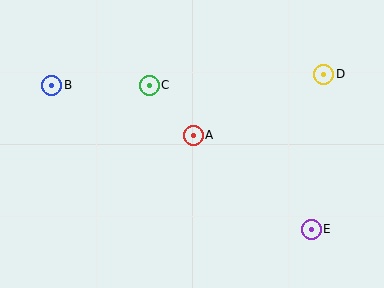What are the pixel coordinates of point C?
Point C is at (149, 85).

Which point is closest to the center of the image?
Point A at (193, 135) is closest to the center.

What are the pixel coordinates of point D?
Point D is at (324, 74).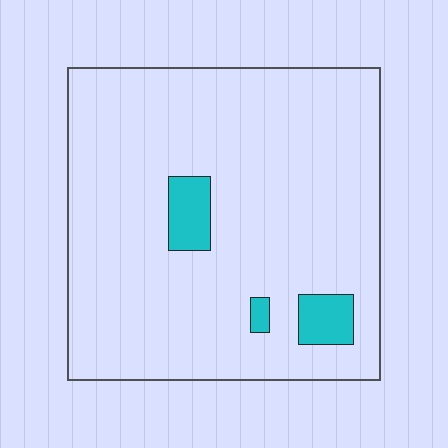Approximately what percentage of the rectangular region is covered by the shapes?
Approximately 5%.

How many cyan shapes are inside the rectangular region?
3.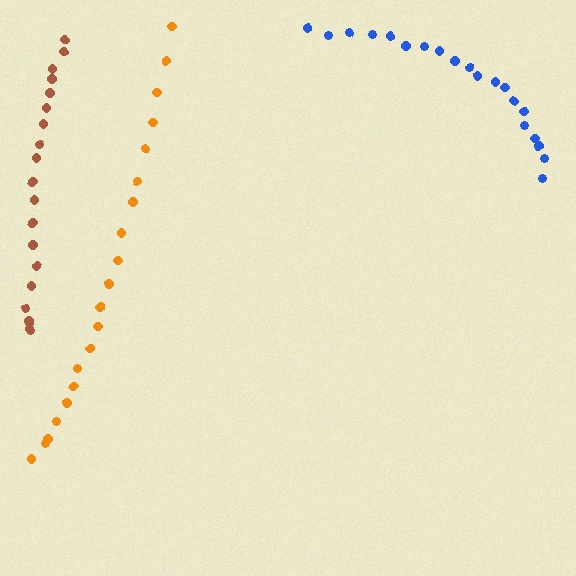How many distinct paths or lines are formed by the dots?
There are 3 distinct paths.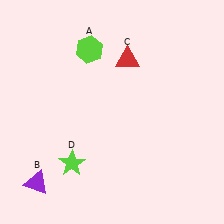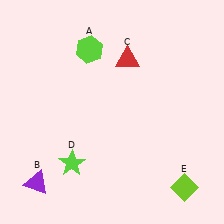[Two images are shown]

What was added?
A lime diamond (E) was added in Image 2.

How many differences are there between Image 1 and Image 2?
There is 1 difference between the two images.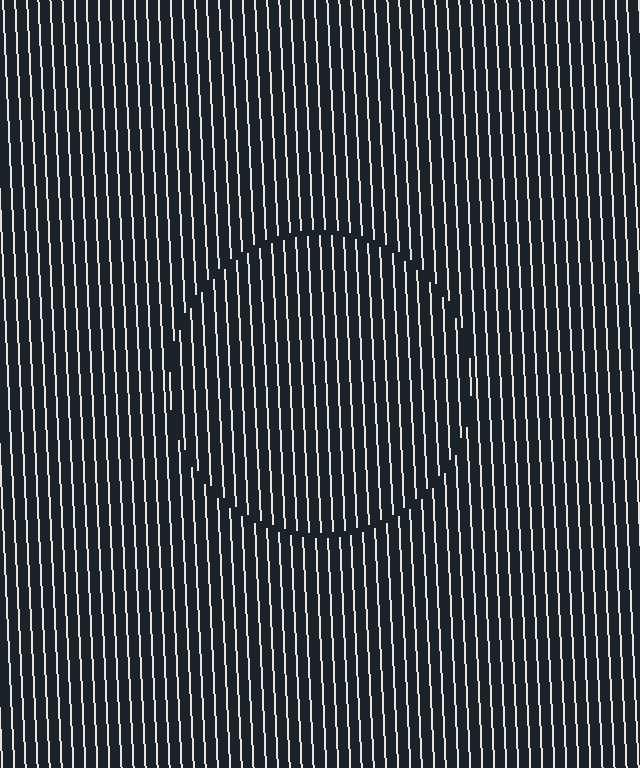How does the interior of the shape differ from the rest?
The interior of the shape contains the same grating, shifted by half a period — the contour is defined by the phase discontinuity where line-ends from the inner and outer gratings abut.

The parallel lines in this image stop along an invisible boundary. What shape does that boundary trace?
An illusory circle. The interior of the shape contains the same grating, shifted by half a period — the contour is defined by the phase discontinuity where line-ends from the inner and outer gratings abut.